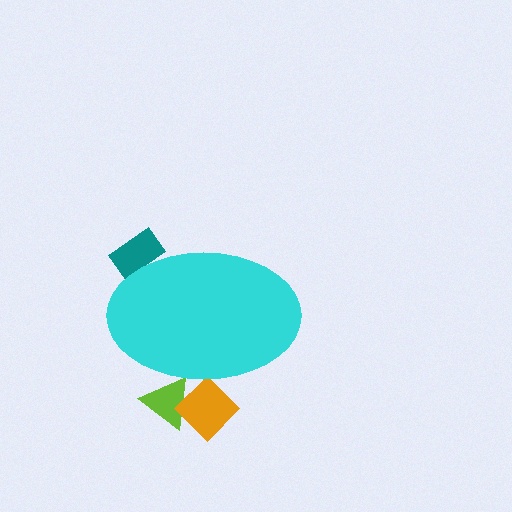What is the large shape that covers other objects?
A cyan ellipse.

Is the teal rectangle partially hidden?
Yes, the teal rectangle is partially hidden behind the cyan ellipse.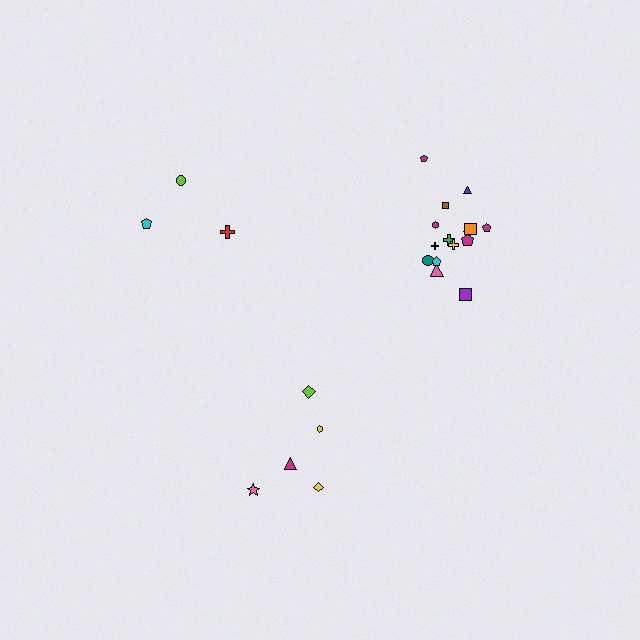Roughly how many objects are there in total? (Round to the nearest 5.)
Roughly 25 objects in total.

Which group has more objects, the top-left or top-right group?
The top-right group.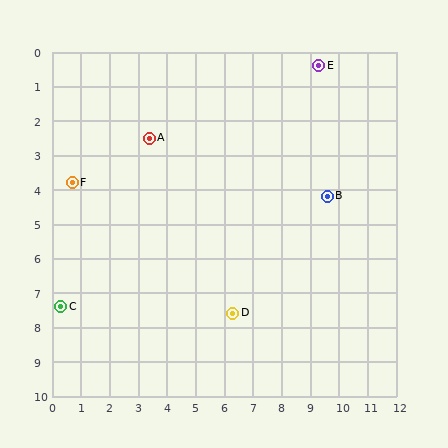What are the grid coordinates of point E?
Point E is at approximately (9.3, 0.4).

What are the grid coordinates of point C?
Point C is at approximately (0.3, 7.4).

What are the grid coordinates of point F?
Point F is at approximately (0.7, 3.8).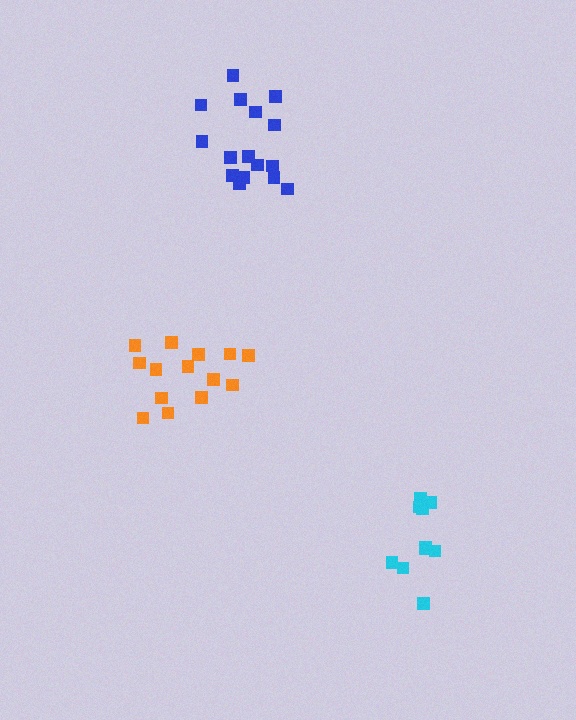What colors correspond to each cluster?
The clusters are colored: cyan, blue, orange.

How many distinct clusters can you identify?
There are 3 distinct clusters.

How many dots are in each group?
Group 1: 10 dots, Group 2: 16 dots, Group 3: 14 dots (40 total).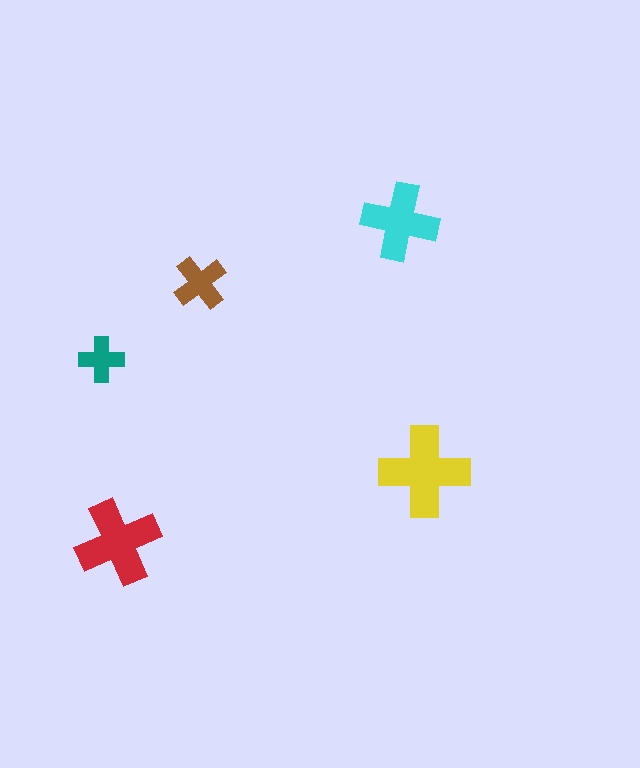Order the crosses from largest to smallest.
the yellow one, the red one, the cyan one, the brown one, the teal one.